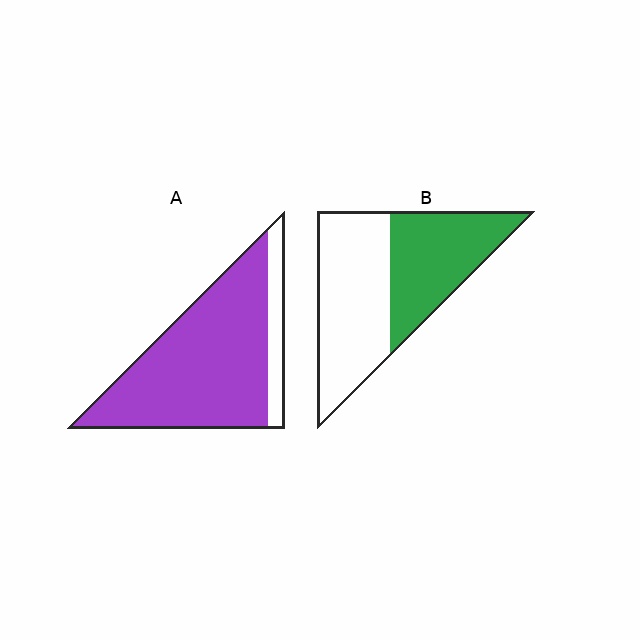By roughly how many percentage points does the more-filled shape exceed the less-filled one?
By roughly 40 percentage points (A over B).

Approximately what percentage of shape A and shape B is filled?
A is approximately 85% and B is approximately 45%.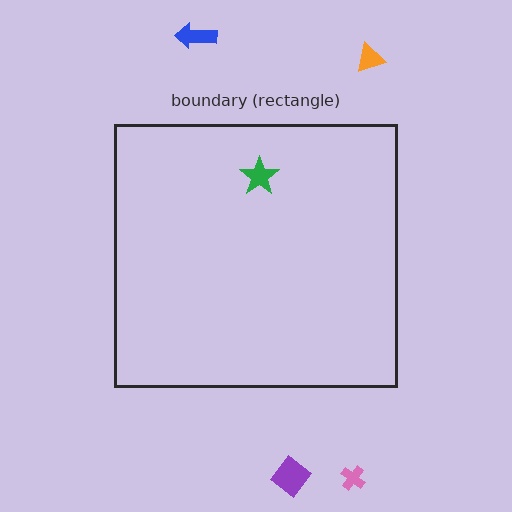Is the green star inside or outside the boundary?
Inside.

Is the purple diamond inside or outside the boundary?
Outside.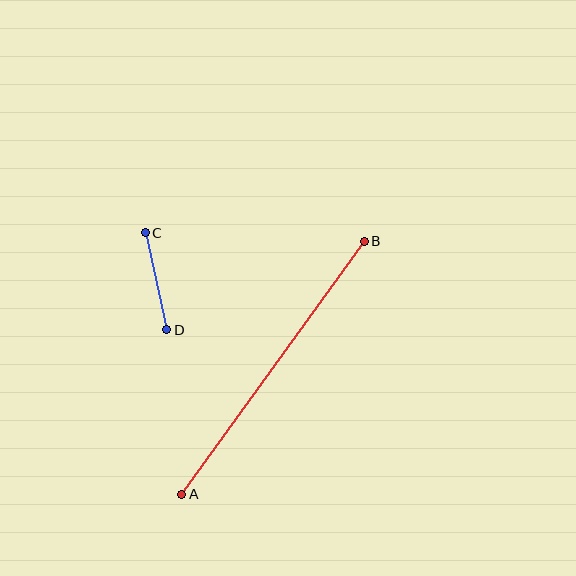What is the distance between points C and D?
The distance is approximately 99 pixels.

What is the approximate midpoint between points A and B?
The midpoint is at approximately (273, 368) pixels.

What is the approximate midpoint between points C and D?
The midpoint is at approximately (156, 281) pixels.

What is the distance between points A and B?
The distance is approximately 312 pixels.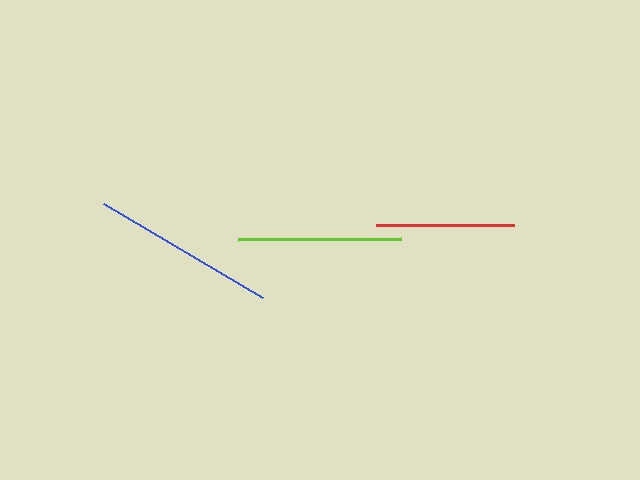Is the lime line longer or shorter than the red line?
The lime line is longer than the red line.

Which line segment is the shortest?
The red line is the shortest at approximately 138 pixels.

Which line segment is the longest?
The blue line is the longest at approximately 185 pixels.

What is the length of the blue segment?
The blue segment is approximately 185 pixels long.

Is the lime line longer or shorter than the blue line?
The blue line is longer than the lime line.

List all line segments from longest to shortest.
From longest to shortest: blue, lime, red.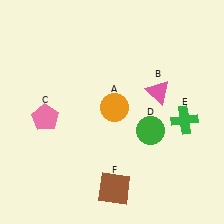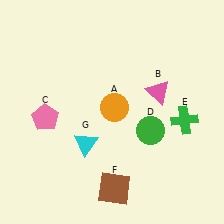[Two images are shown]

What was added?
A cyan triangle (G) was added in Image 2.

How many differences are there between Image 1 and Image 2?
There is 1 difference between the two images.